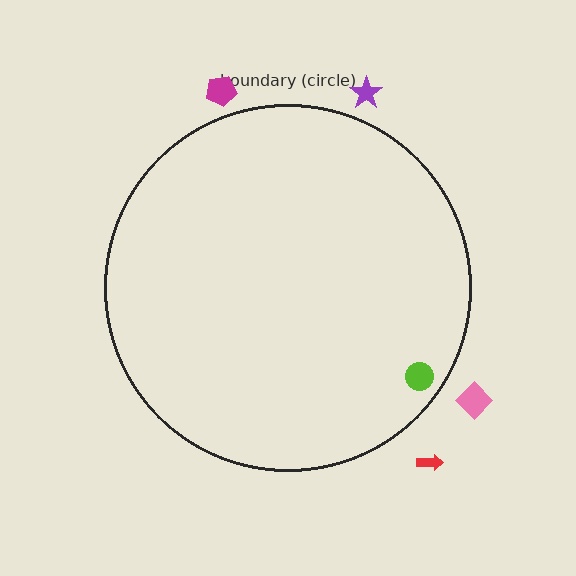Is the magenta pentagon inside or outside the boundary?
Outside.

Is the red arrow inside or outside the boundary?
Outside.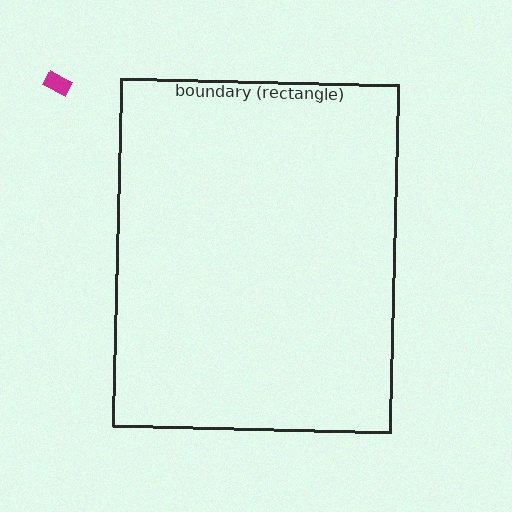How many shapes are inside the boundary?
0 inside, 1 outside.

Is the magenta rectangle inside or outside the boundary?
Outside.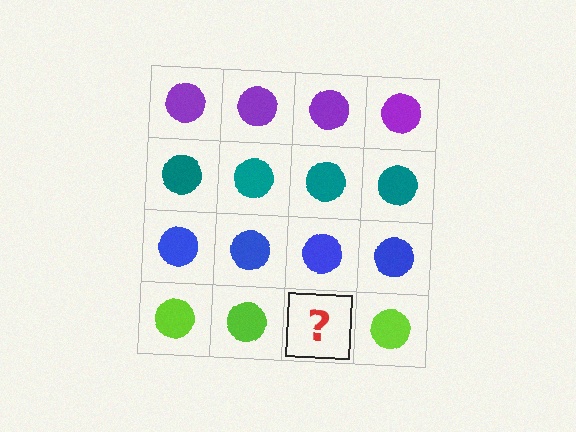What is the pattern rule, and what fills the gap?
The rule is that each row has a consistent color. The gap should be filled with a lime circle.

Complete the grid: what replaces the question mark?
The question mark should be replaced with a lime circle.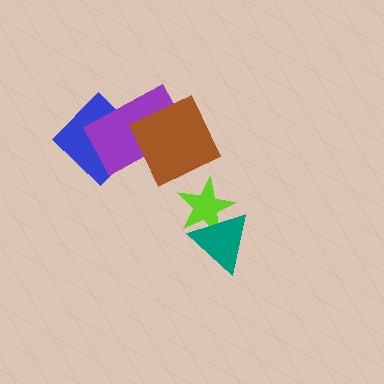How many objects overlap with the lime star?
1 object overlaps with the lime star.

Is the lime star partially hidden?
Yes, it is partially covered by another shape.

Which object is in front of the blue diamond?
The purple rectangle is in front of the blue diamond.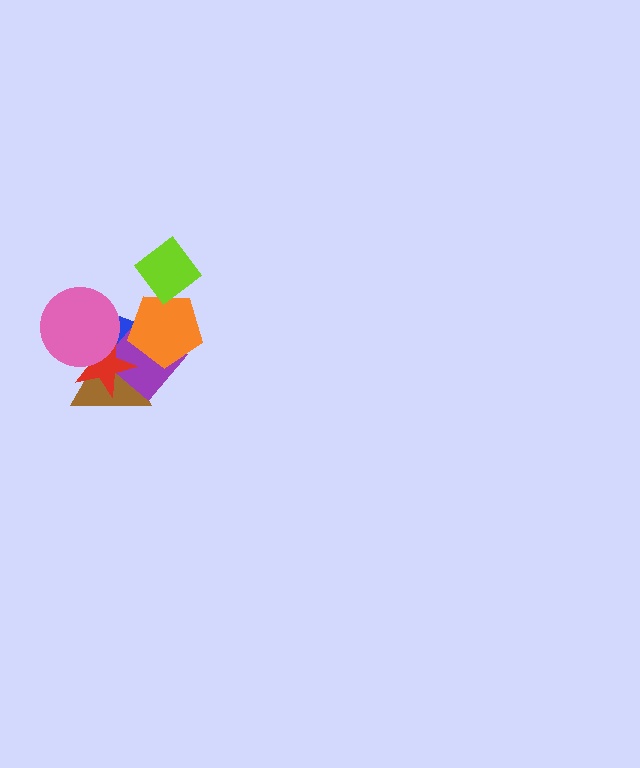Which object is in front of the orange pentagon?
The lime diamond is in front of the orange pentagon.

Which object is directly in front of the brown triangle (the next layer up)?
The purple diamond is directly in front of the brown triangle.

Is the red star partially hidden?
Yes, it is partially covered by another shape.